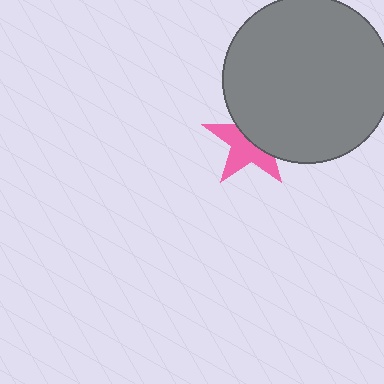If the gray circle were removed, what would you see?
You would see the complete pink star.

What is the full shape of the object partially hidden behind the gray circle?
The partially hidden object is a pink star.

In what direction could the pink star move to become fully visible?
The pink star could move toward the lower-left. That would shift it out from behind the gray circle entirely.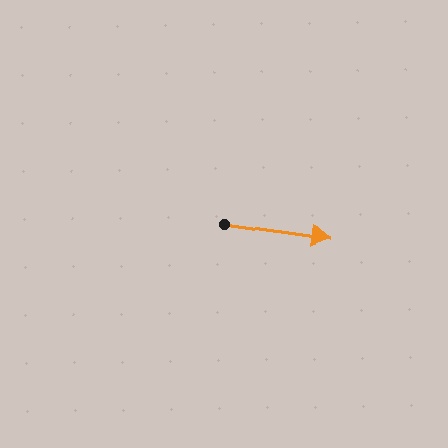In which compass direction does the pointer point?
East.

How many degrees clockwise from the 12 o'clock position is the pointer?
Approximately 98 degrees.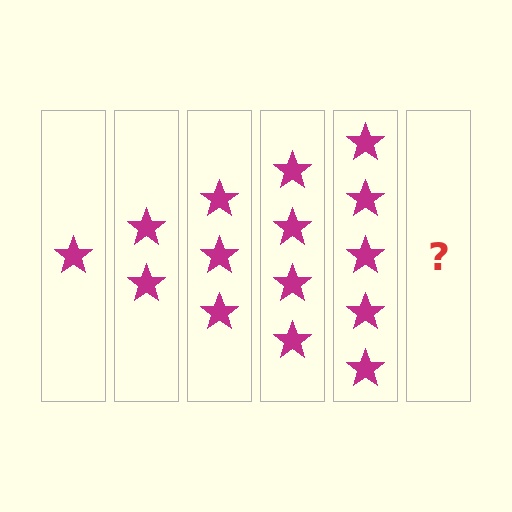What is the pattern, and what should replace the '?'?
The pattern is that each step adds one more star. The '?' should be 6 stars.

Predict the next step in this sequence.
The next step is 6 stars.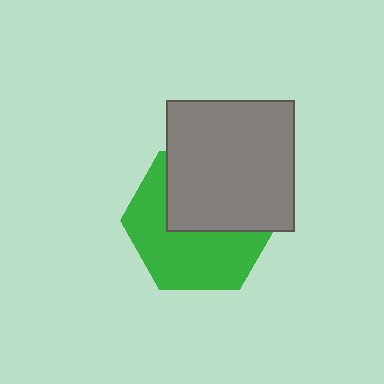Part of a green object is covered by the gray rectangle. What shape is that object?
It is a hexagon.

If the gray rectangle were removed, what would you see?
You would see the complete green hexagon.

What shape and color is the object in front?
The object in front is a gray rectangle.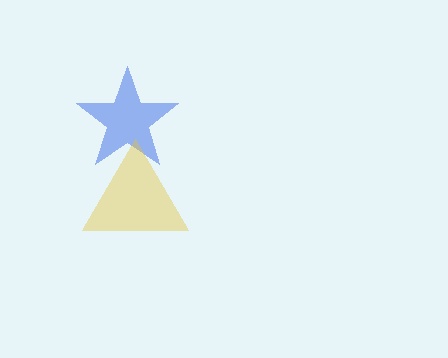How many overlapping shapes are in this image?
There are 2 overlapping shapes in the image.